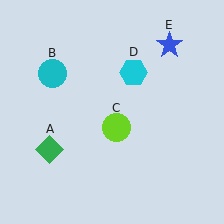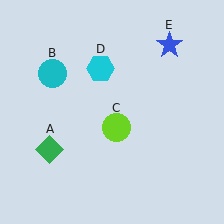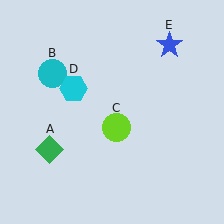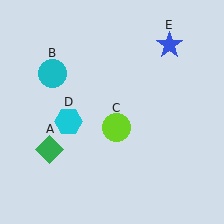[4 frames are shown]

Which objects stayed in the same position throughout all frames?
Green diamond (object A) and cyan circle (object B) and lime circle (object C) and blue star (object E) remained stationary.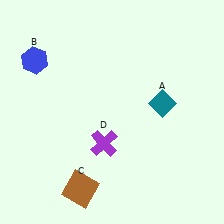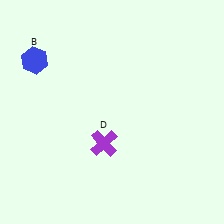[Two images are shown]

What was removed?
The teal diamond (A), the brown square (C) were removed in Image 2.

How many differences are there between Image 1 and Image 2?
There are 2 differences between the two images.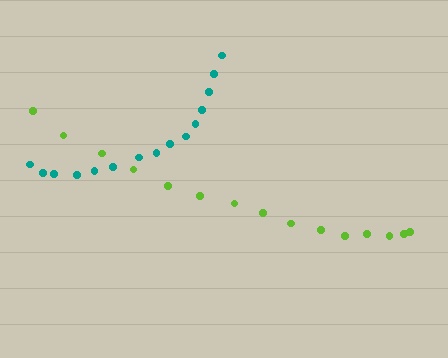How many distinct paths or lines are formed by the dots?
There are 2 distinct paths.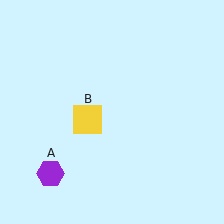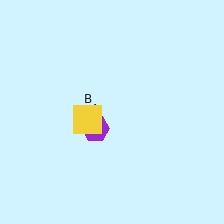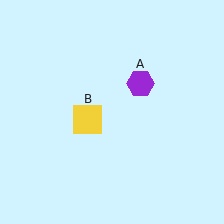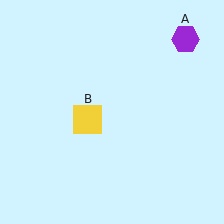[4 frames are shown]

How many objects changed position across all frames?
1 object changed position: purple hexagon (object A).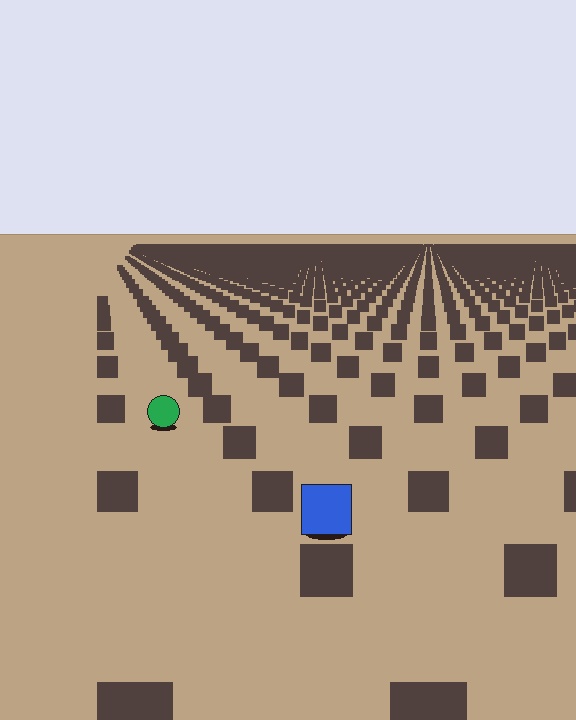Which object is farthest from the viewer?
The green circle is farthest from the viewer. It appears smaller and the ground texture around it is denser.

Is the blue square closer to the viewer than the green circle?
Yes. The blue square is closer — you can tell from the texture gradient: the ground texture is coarser near it.